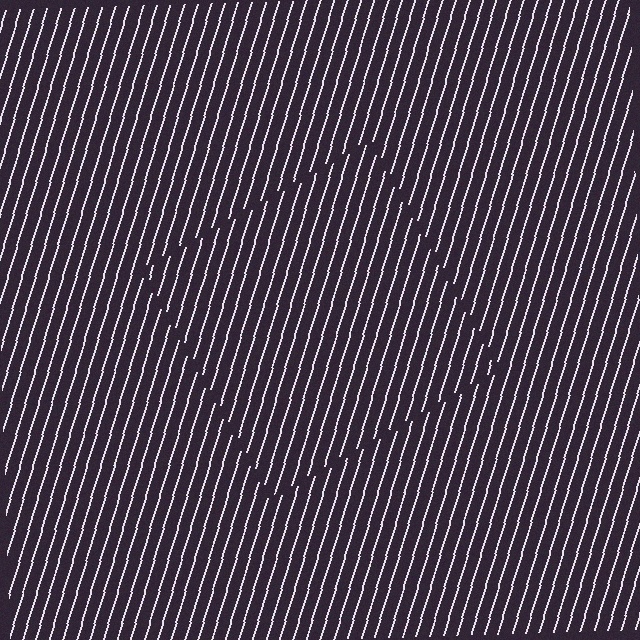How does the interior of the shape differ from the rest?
The interior of the shape contains the same grating, shifted by half a period — the contour is defined by the phase discontinuity where line-ends from the inner and outer gratings abut.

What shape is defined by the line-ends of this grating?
An illusory square. The interior of the shape contains the same grating, shifted by half a period — the contour is defined by the phase discontinuity where line-ends from the inner and outer gratings abut.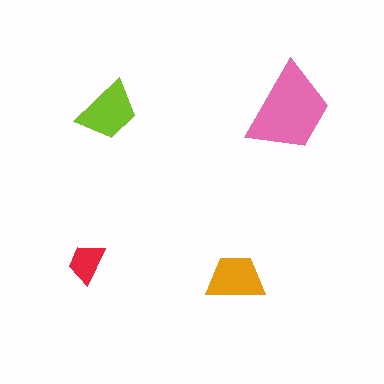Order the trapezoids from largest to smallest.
the pink one, the lime one, the orange one, the red one.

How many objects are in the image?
There are 4 objects in the image.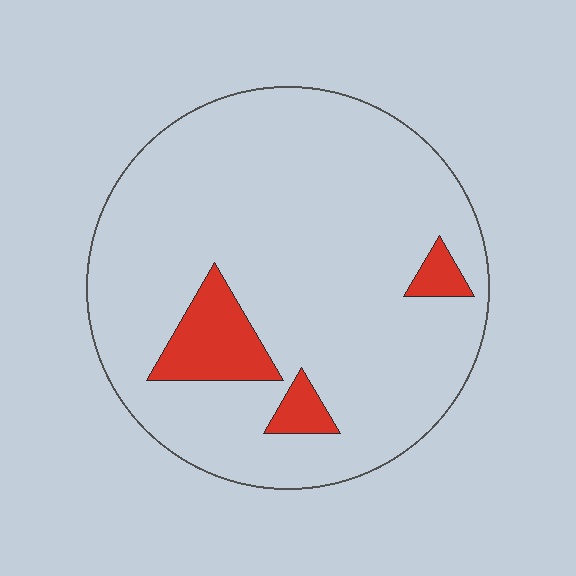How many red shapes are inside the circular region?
3.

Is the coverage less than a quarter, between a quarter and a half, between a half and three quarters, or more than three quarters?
Less than a quarter.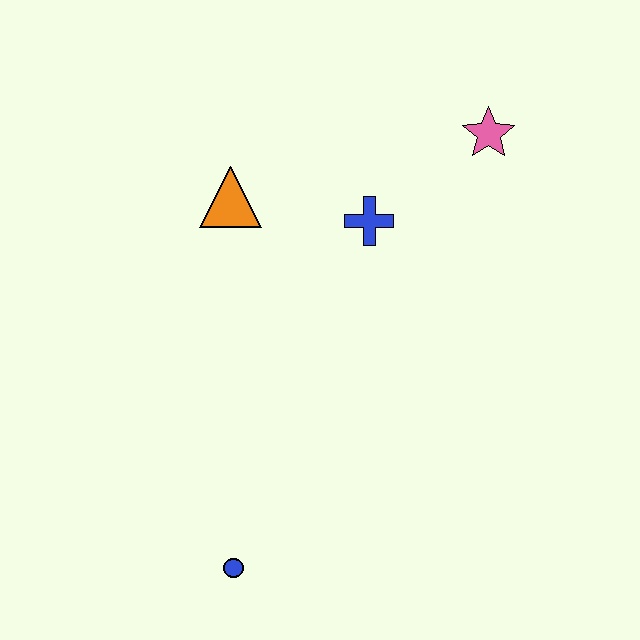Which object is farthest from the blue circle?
The pink star is farthest from the blue circle.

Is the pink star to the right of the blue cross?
Yes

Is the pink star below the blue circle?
No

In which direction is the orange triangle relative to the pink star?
The orange triangle is to the left of the pink star.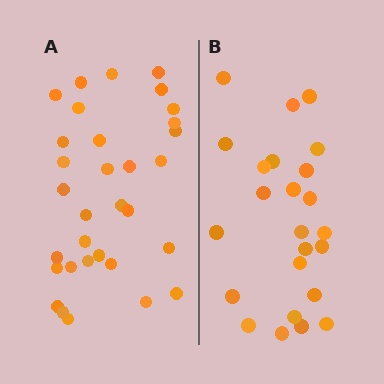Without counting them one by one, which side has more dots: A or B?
Region A (the left region) has more dots.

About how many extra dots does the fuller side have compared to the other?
Region A has roughly 8 or so more dots than region B.